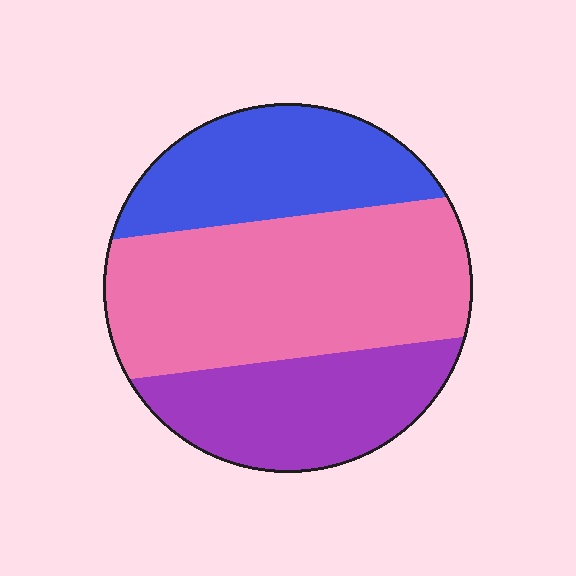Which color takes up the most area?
Pink, at roughly 45%.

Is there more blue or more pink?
Pink.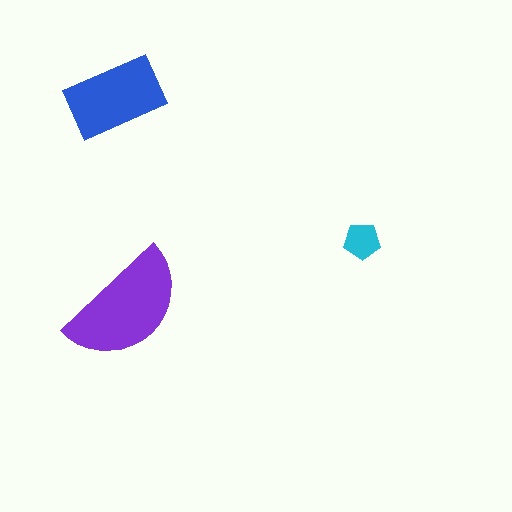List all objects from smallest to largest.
The cyan pentagon, the blue rectangle, the purple semicircle.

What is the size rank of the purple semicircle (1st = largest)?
1st.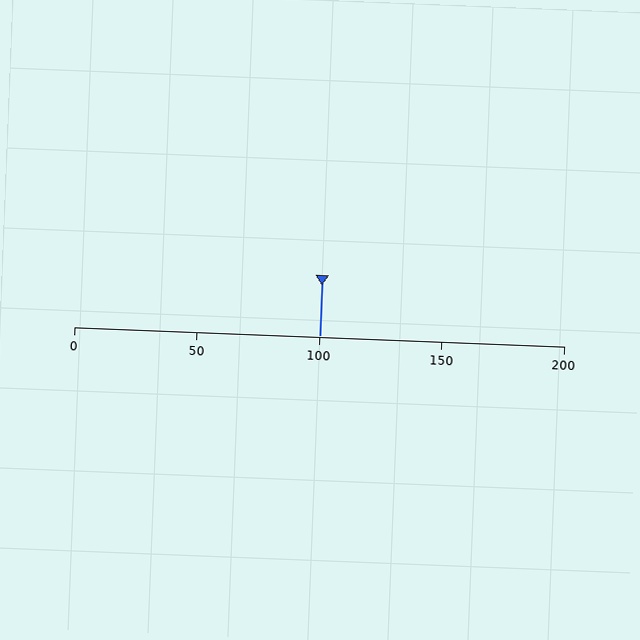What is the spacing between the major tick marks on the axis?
The major ticks are spaced 50 apart.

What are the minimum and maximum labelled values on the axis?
The axis runs from 0 to 200.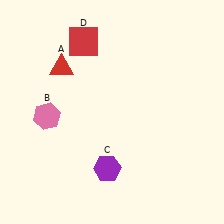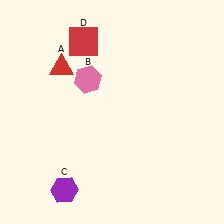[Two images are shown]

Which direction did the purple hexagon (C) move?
The purple hexagon (C) moved left.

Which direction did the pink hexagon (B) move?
The pink hexagon (B) moved right.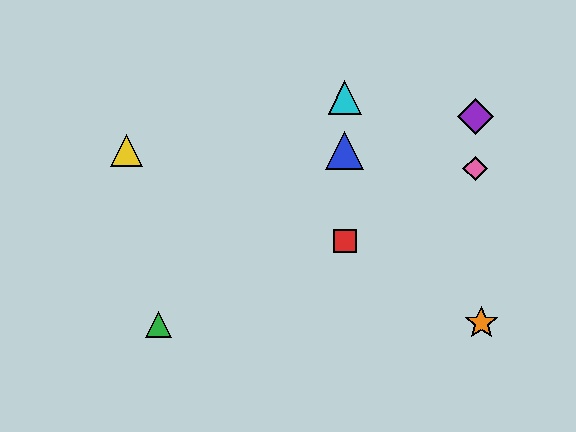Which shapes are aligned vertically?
The red square, the blue triangle, the cyan triangle are aligned vertically.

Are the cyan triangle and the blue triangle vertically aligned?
Yes, both are at x≈345.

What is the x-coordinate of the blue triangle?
The blue triangle is at x≈345.